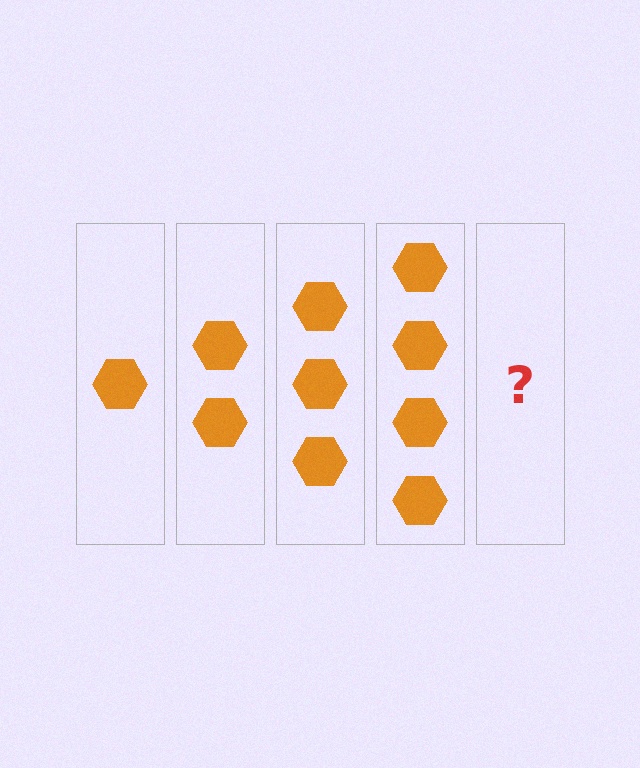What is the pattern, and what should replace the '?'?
The pattern is that each step adds one more hexagon. The '?' should be 5 hexagons.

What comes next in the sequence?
The next element should be 5 hexagons.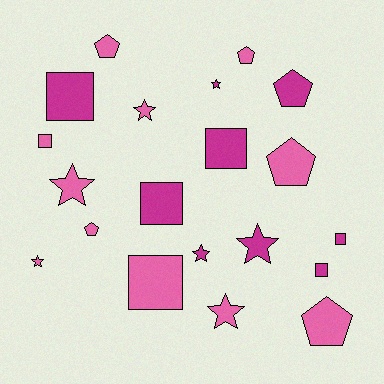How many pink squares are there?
There are 2 pink squares.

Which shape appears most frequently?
Star, with 7 objects.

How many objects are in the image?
There are 20 objects.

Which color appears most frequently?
Pink, with 11 objects.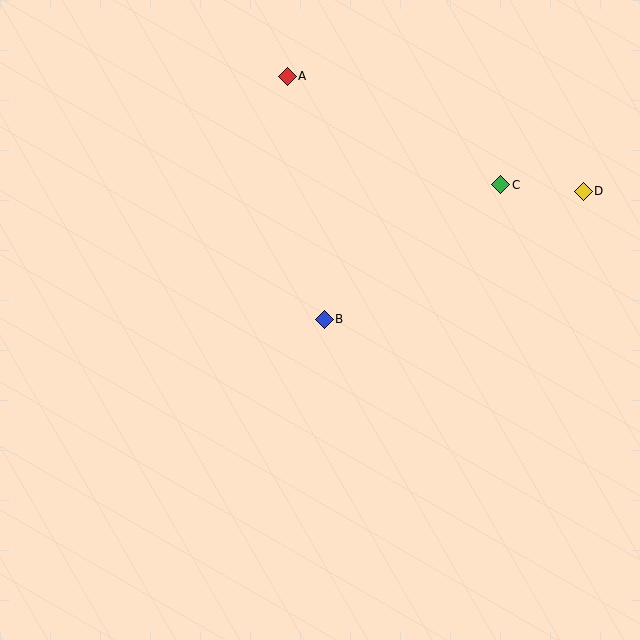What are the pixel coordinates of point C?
Point C is at (501, 185).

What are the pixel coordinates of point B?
Point B is at (324, 319).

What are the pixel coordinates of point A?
Point A is at (287, 76).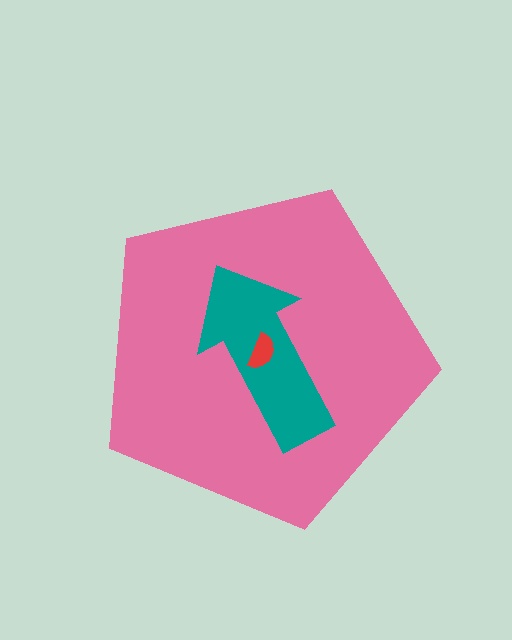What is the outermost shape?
The pink pentagon.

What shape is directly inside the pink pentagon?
The teal arrow.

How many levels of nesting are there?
3.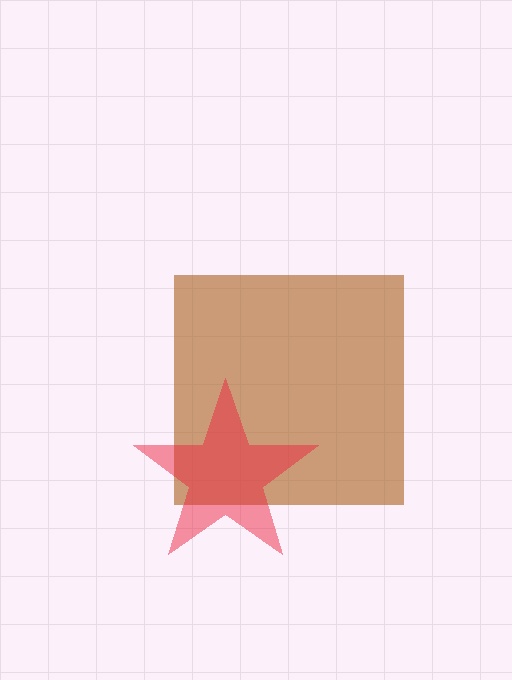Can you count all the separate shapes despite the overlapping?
Yes, there are 2 separate shapes.